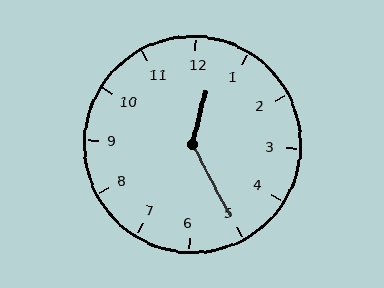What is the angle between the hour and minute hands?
Approximately 138 degrees.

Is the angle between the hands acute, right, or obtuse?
It is obtuse.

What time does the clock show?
12:25.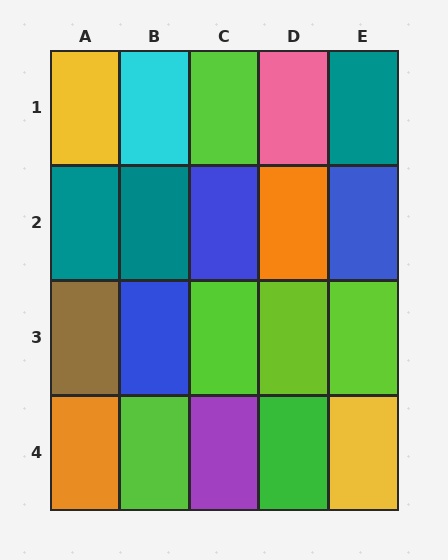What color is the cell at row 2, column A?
Teal.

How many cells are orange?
2 cells are orange.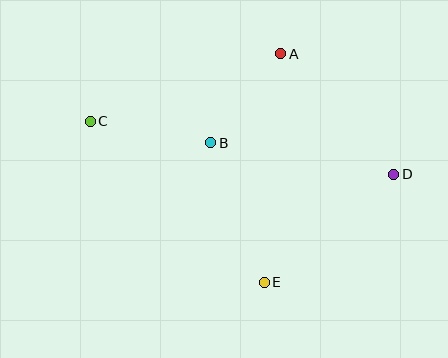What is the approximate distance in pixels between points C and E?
The distance between C and E is approximately 237 pixels.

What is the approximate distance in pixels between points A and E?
The distance between A and E is approximately 229 pixels.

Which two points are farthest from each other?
Points C and D are farthest from each other.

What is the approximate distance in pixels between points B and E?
The distance between B and E is approximately 150 pixels.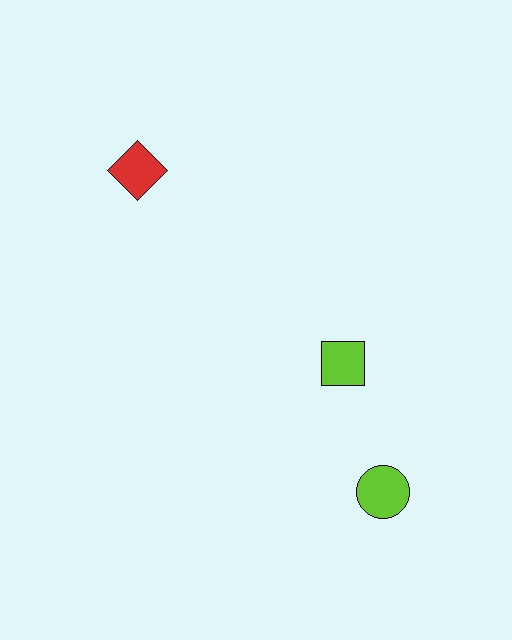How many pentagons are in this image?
There are no pentagons.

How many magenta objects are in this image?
There are no magenta objects.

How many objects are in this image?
There are 3 objects.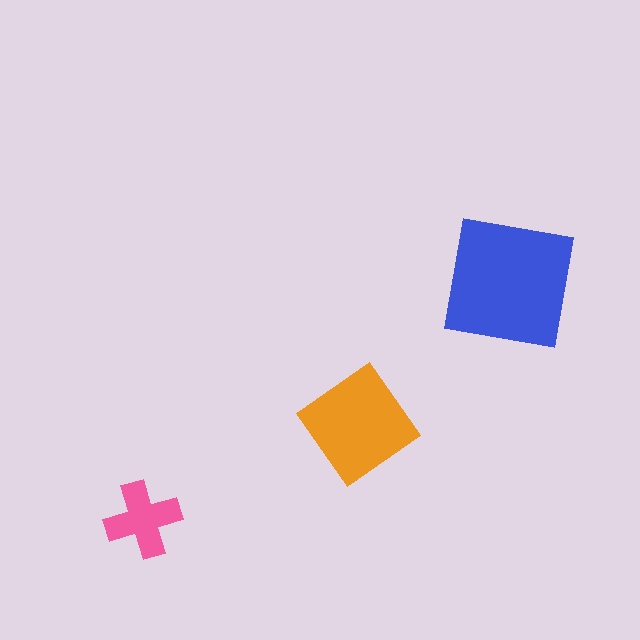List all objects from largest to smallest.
The blue square, the orange diamond, the pink cross.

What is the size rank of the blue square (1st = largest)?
1st.